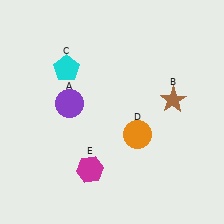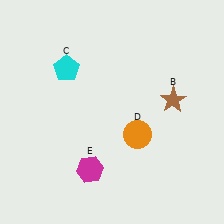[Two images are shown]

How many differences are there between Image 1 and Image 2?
There is 1 difference between the two images.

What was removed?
The purple circle (A) was removed in Image 2.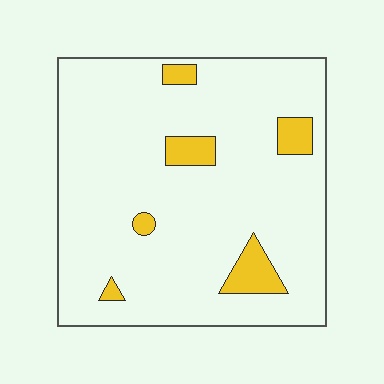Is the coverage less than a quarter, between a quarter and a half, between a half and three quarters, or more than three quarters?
Less than a quarter.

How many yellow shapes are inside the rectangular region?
6.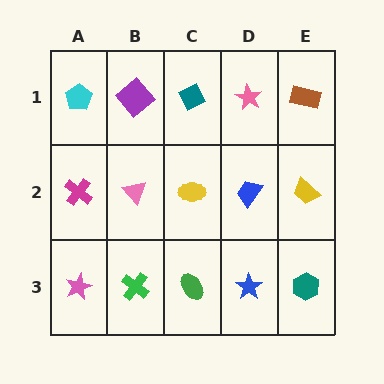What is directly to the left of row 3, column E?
A blue star.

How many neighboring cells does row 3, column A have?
2.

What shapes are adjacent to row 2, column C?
A teal diamond (row 1, column C), a green ellipse (row 3, column C), a pink triangle (row 2, column B), a blue trapezoid (row 2, column D).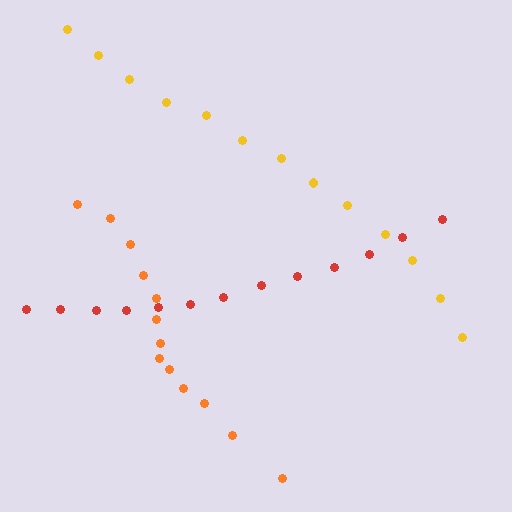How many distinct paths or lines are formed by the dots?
There are 3 distinct paths.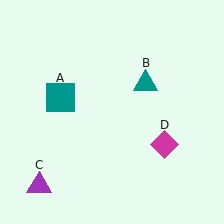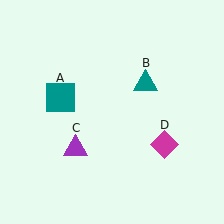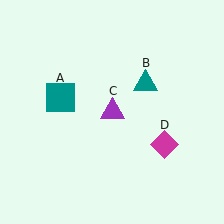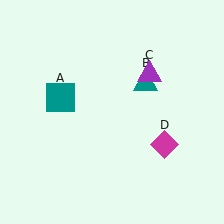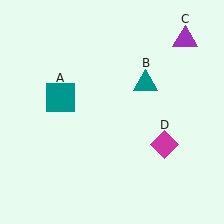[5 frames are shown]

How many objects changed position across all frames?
1 object changed position: purple triangle (object C).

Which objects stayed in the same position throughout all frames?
Teal square (object A) and teal triangle (object B) and magenta diamond (object D) remained stationary.